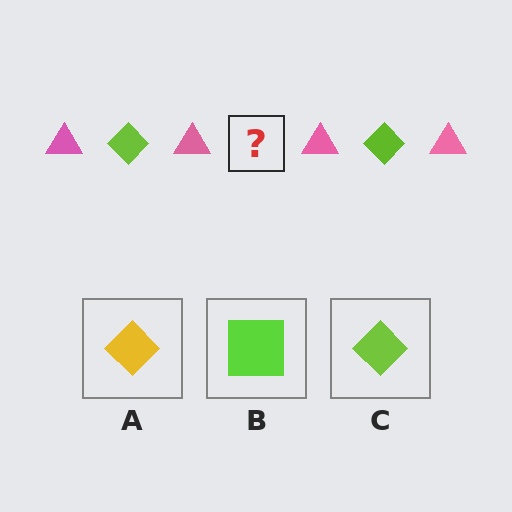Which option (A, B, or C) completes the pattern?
C.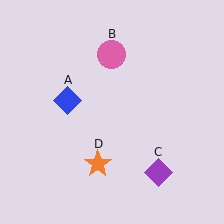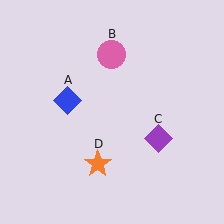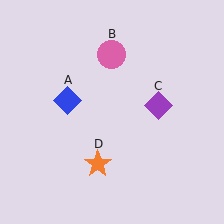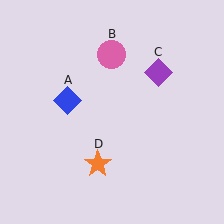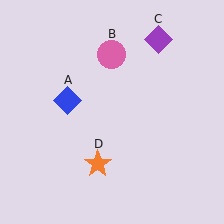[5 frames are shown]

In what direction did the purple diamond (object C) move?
The purple diamond (object C) moved up.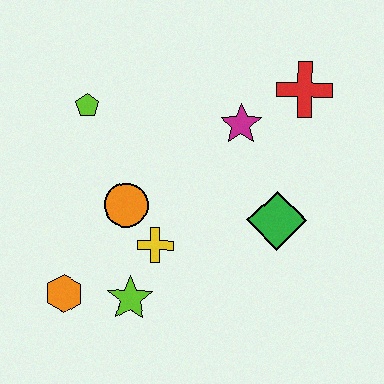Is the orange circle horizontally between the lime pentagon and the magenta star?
Yes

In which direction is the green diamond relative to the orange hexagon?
The green diamond is to the right of the orange hexagon.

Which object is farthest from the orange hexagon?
The red cross is farthest from the orange hexagon.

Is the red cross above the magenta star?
Yes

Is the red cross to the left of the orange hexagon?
No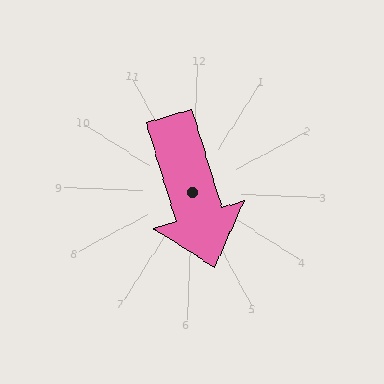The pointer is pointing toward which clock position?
Roughly 5 o'clock.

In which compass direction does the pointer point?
South.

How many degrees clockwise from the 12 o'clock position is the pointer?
Approximately 161 degrees.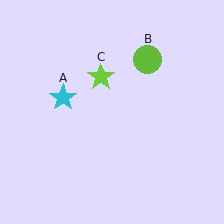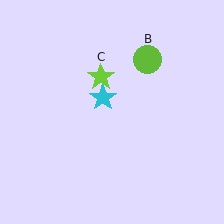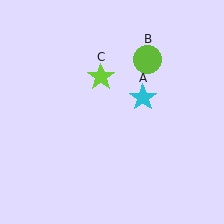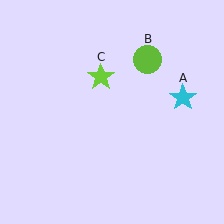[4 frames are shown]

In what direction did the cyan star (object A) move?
The cyan star (object A) moved right.